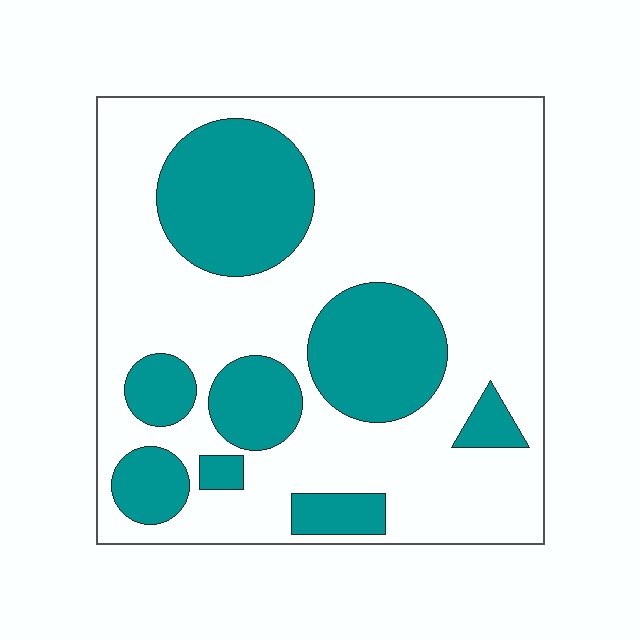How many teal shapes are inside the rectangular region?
8.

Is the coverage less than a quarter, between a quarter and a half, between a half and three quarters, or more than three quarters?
Between a quarter and a half.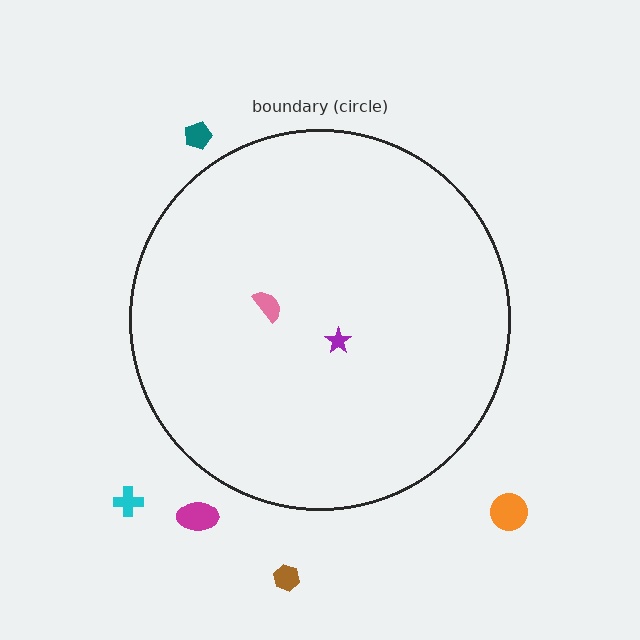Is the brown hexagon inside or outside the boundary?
Outside.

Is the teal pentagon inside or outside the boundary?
Outside.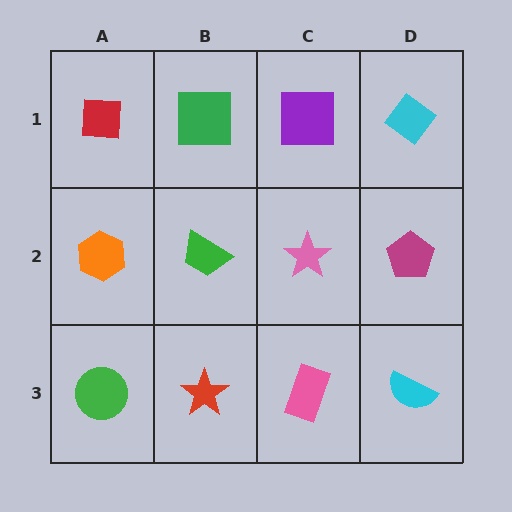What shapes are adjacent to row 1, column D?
A magenta pentagon (row 2, column D), a purple square (row 1, column C).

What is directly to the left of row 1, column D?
A purple square.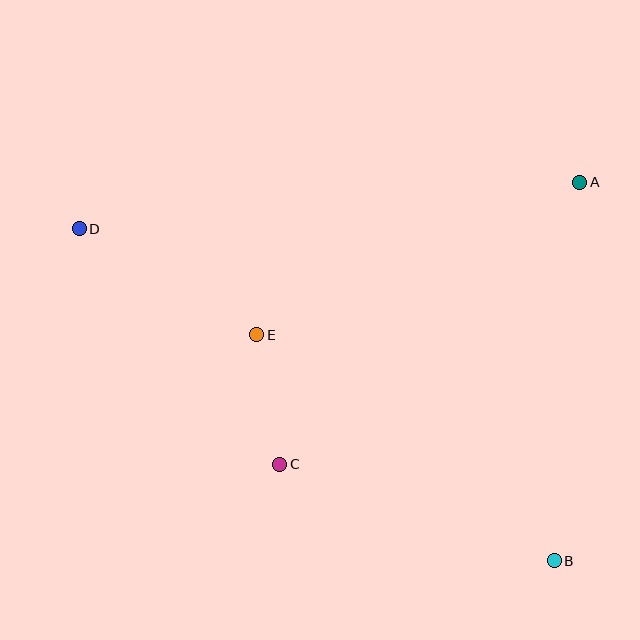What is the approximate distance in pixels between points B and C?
The distance between B and C is approximately 291 pixels.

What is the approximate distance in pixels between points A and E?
The distance between A and E is approximately 357 pixels.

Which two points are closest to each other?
Points C and E are closest to each other.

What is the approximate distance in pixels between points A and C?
The distance between A and C is approximately 411 pixels.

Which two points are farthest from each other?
Points B and D are farthest from each other.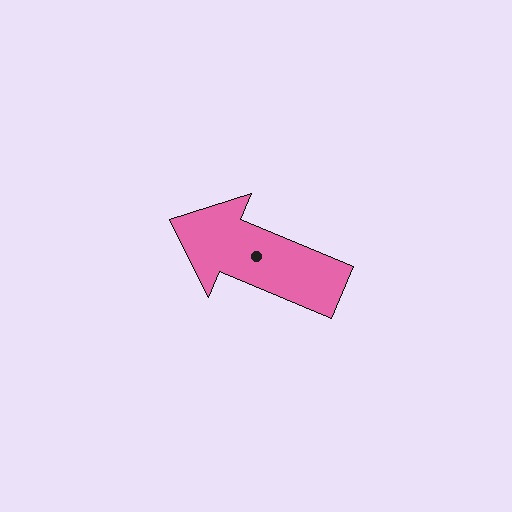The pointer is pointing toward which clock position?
Roughly 10 o'clock.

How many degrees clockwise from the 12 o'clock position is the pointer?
Approximately 293 degrees.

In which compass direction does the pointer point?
Northwest.